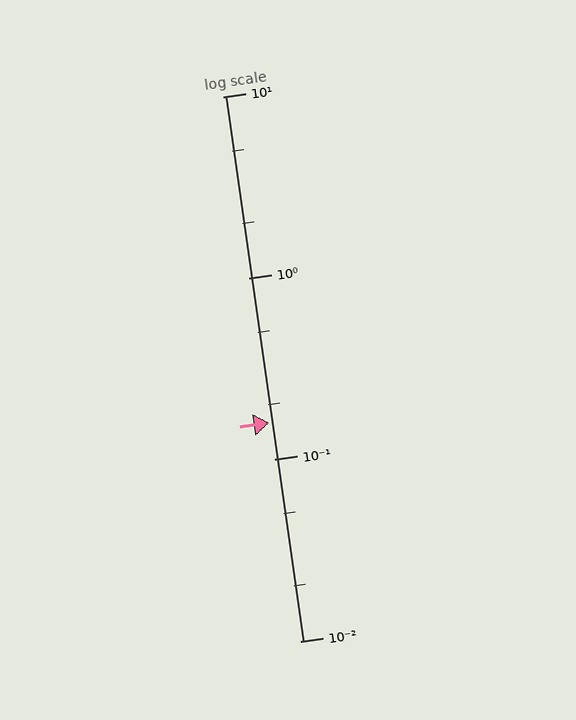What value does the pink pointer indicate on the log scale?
The pointer indicates approximately 0.16.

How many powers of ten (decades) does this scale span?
The scale spans 3 decades, from 0.01 to 10.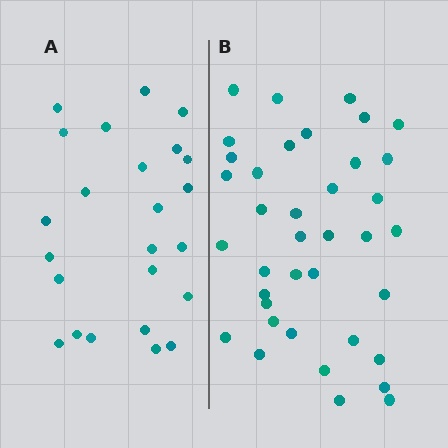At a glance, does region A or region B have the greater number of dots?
Region B (the right region) has more dots.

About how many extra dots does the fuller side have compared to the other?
Region B has approximately 15 more dots than region A.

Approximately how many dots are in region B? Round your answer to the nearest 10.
About 40 dots. (The exact count is 38, which rounds to 40.)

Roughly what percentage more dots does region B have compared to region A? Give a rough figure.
About 60% more.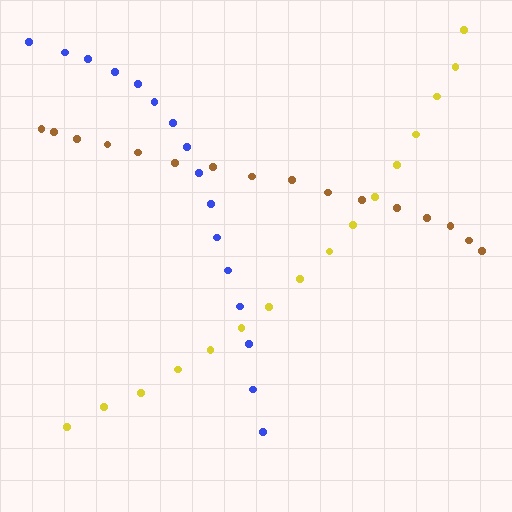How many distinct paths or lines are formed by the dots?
There are 3 distinct paths.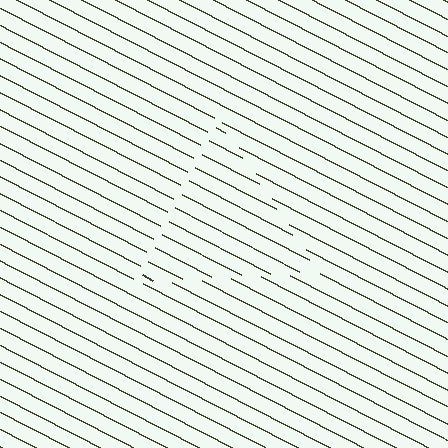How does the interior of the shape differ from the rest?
The interior of the shape contains the same grating, shifted by half a period — the contour is defined by the phase discontinuity where line-ends from the inner and outer gratings abut.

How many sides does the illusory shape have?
3 sides — the line-ends trace a triangle.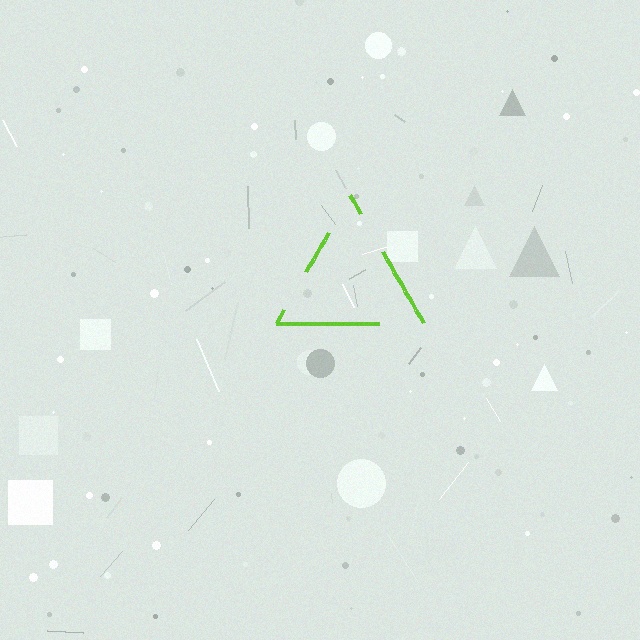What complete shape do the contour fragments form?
The contour fragments form a triangle.